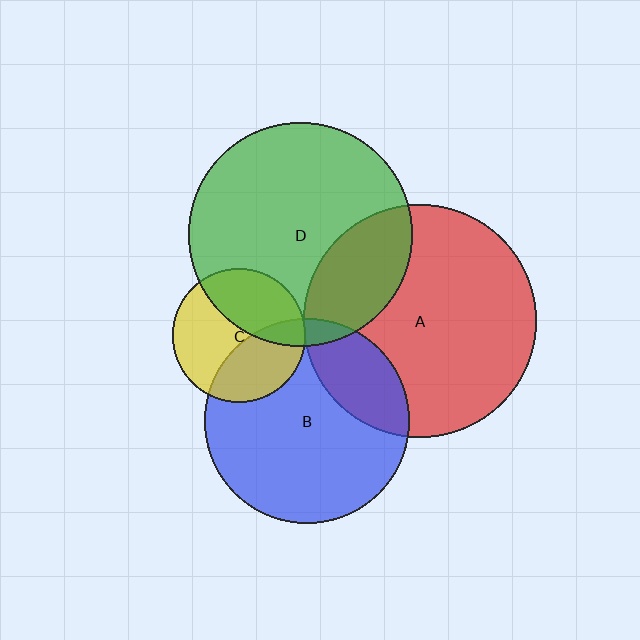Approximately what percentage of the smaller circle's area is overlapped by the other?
Approximately 35%.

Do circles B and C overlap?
Yes.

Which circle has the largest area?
Circle A (red).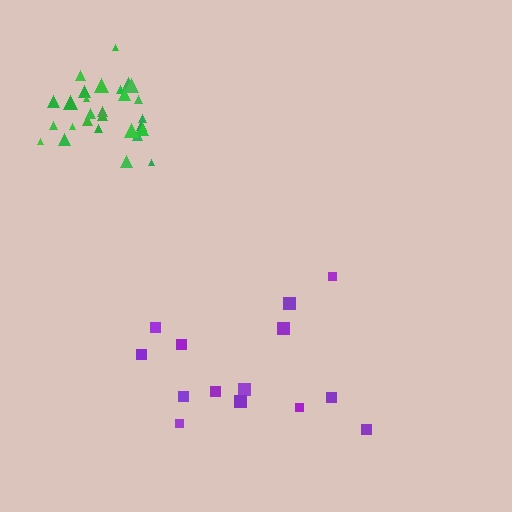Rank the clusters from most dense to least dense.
green, purple.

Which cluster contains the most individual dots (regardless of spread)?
Green (28).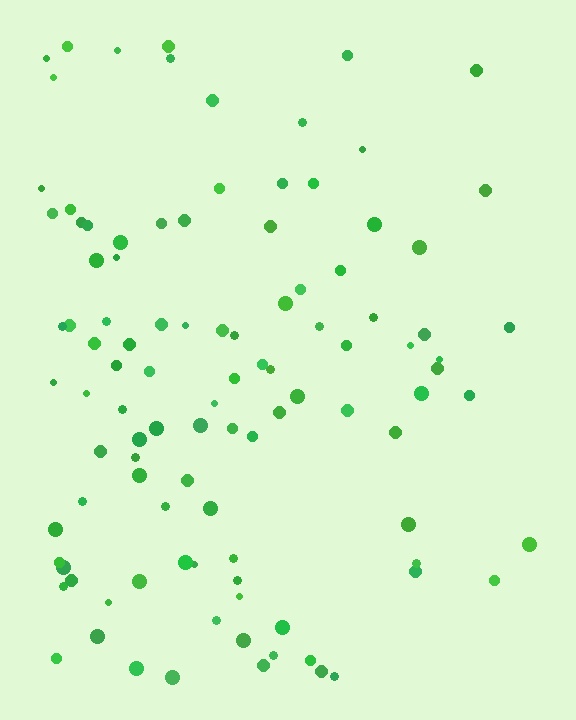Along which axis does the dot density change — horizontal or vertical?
Horizontal.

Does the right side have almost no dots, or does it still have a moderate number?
Still a moderate number, just noticeably fewer than the left.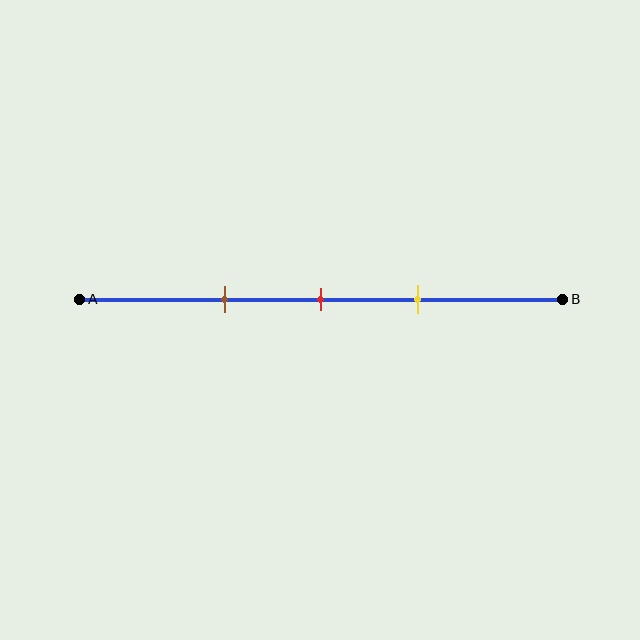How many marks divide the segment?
There are 3 marks dividing the segment.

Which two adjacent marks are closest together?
The red and yellow marks are the closest adjacent pair.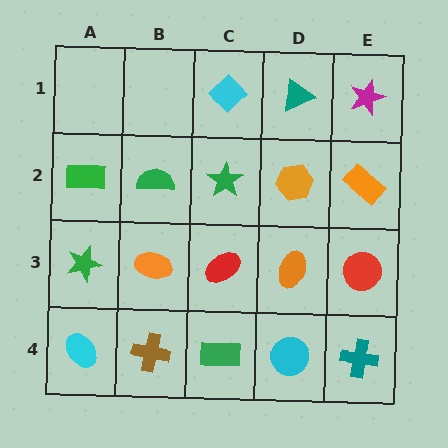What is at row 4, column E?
A teal cross.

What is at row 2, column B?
A green semicircle.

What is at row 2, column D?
An orange hexagon.